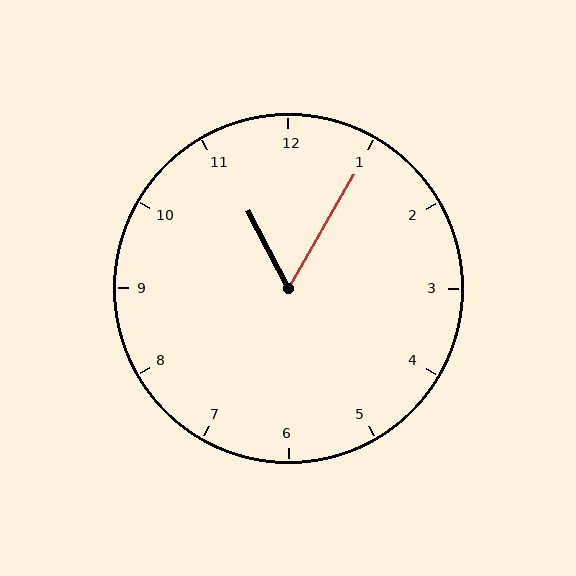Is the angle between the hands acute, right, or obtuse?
It is acute.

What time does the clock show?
11:05.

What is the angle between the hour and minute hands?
Approximately 58 degrees.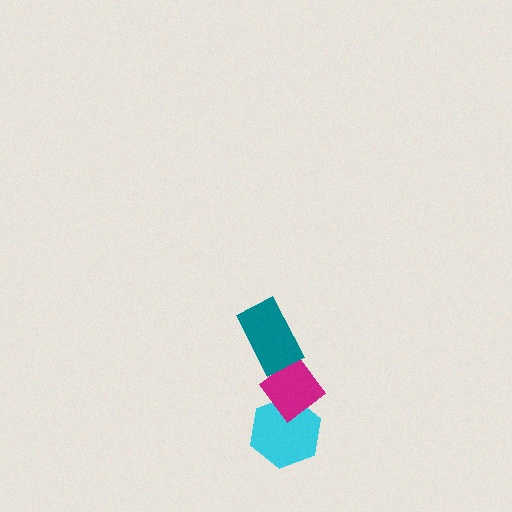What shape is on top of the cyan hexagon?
The magenta diamond is on top of the cyan hexagon.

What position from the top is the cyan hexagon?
The cyan hexagon is 3rd from the top.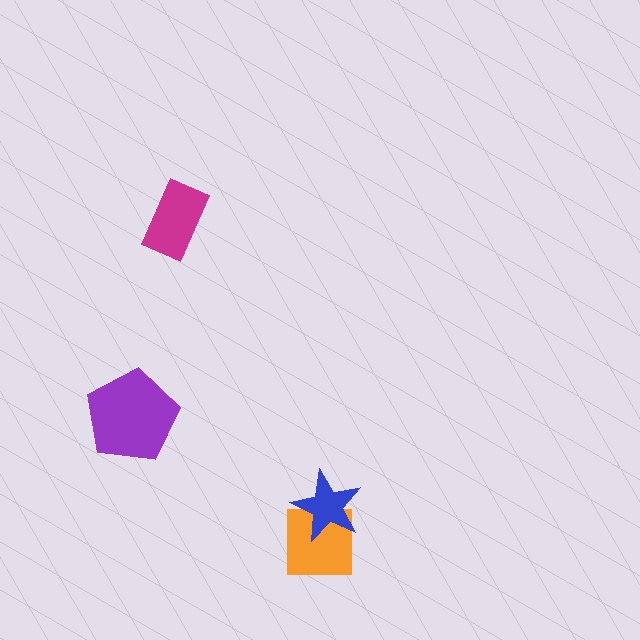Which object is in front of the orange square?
The blue star is in front of the orange square.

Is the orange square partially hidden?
Yes, it is partially covered by another shape.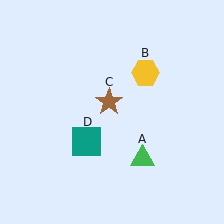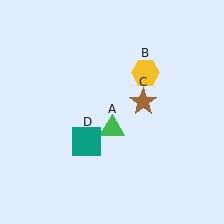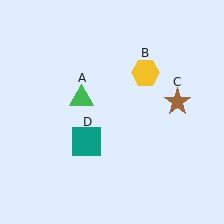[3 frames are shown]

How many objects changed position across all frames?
2 objects changed position: green triangle (object A), brown star (object C).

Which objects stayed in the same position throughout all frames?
Yellow hexagon (object B) and teal square (object D) remained stationary.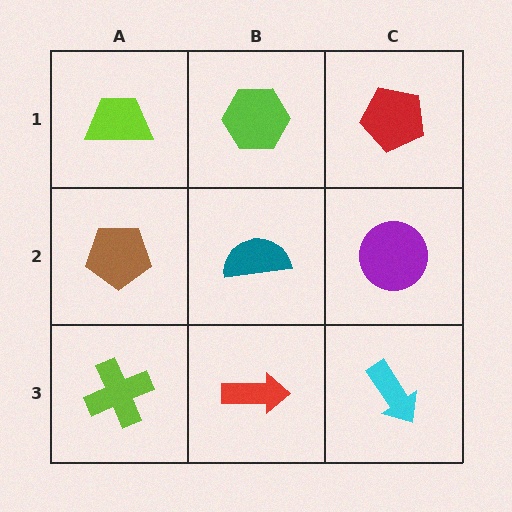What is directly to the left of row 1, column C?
A lime hexagon.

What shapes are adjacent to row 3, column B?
A teal semicircle (row 2, column B), a lime cross (row 3, column A), a cyan arrow (row 3, column C).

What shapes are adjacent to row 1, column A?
A brown pentagon (row 2, column A), a lime hexagon (row 1, column B).